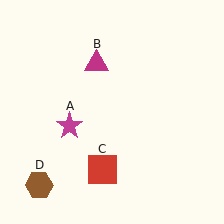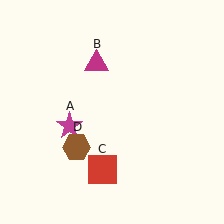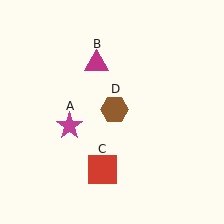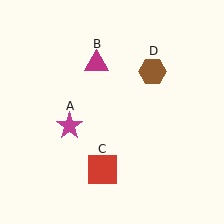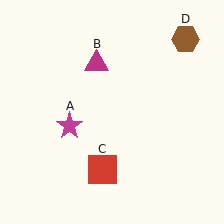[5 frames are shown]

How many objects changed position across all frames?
1 object changed position: brown hexagon (object D).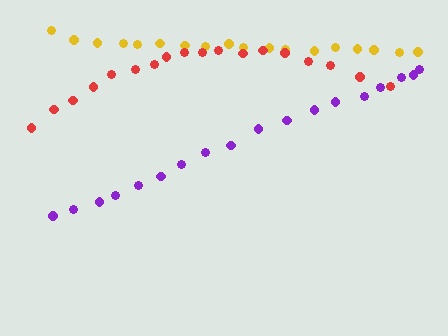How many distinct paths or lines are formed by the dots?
There are 3 distinct paths.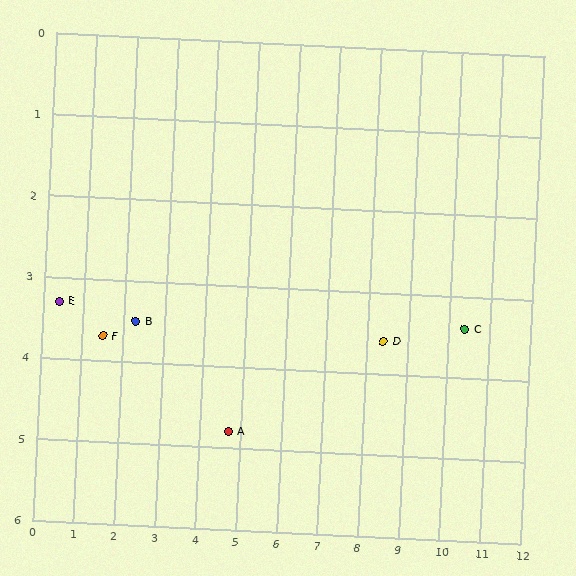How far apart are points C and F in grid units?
Points C and F are about 8.9 grid units apart.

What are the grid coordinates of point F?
Point F is at approximately (1.5, 3.7).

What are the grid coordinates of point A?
Point A is at approximately (4.7, 4.8).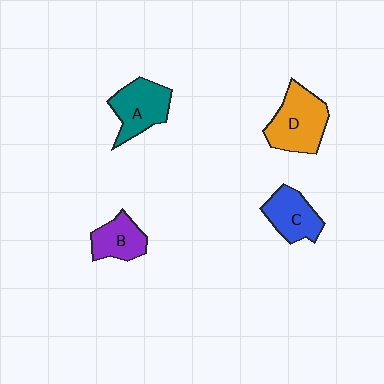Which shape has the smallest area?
Shape B (purple).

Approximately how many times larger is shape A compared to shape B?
Approximately 1.4 times.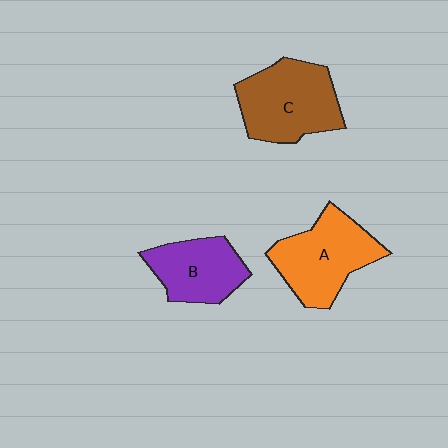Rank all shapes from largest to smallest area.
From largest to smallest: C (brown), A (orange), B (purple).